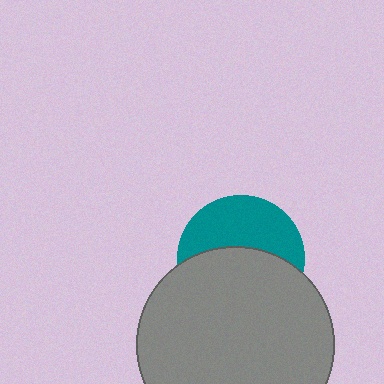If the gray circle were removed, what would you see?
You would see the complete teal circle.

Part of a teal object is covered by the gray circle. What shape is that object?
It is a circle.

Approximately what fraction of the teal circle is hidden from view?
Roughly 55% of the teal circle is hidden behind the gray circle.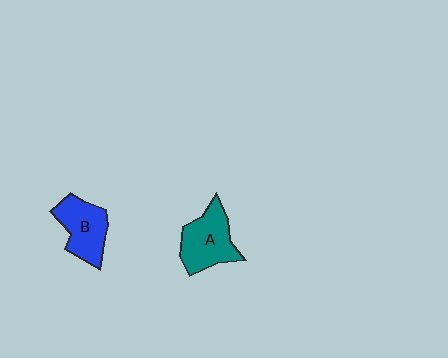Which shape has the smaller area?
Shape B (blue).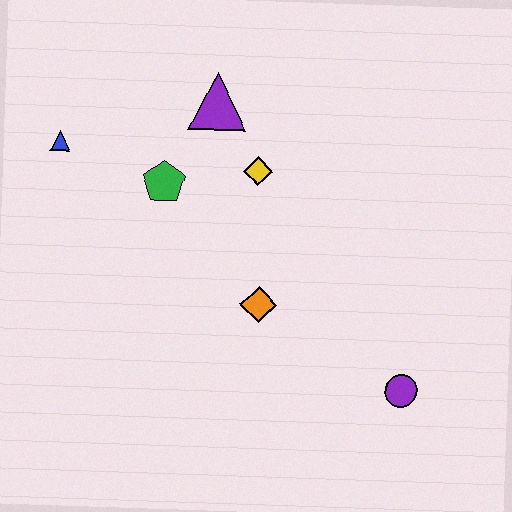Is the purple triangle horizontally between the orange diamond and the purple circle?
No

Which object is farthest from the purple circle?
The blue triangle is farthest from the purple circle.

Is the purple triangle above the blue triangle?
Yes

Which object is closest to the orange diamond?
The yellow diamond is closest to the orange diamond.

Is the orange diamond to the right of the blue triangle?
Yes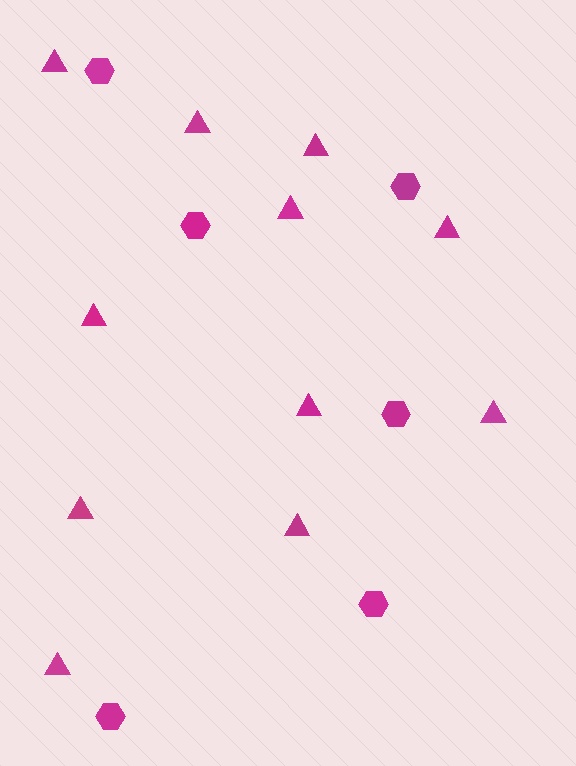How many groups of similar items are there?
There are 2 groups: one group of triangles (11) and one group of hexagons (6).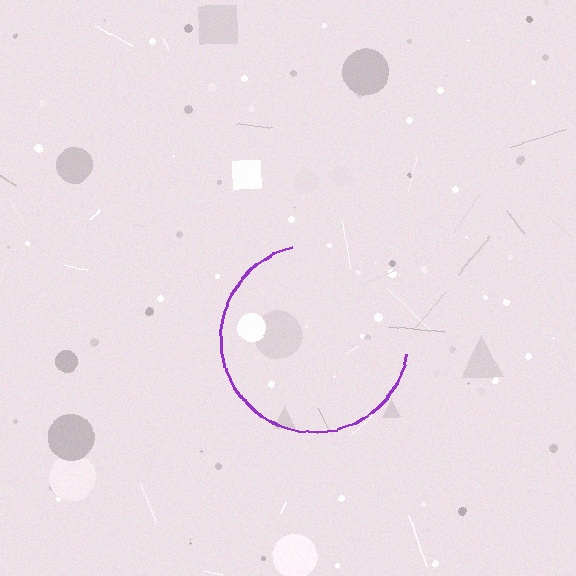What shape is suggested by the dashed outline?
The dashed outline suggests a circle.